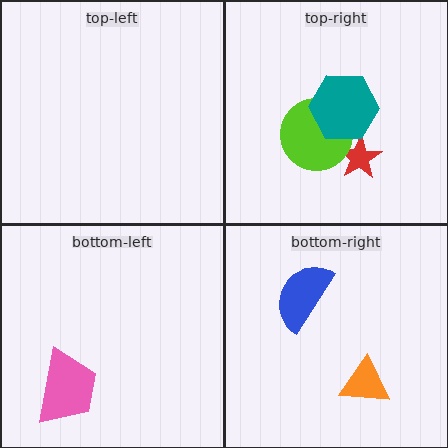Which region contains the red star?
The top-right region.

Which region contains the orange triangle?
The bottom-right region.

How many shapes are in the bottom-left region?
1.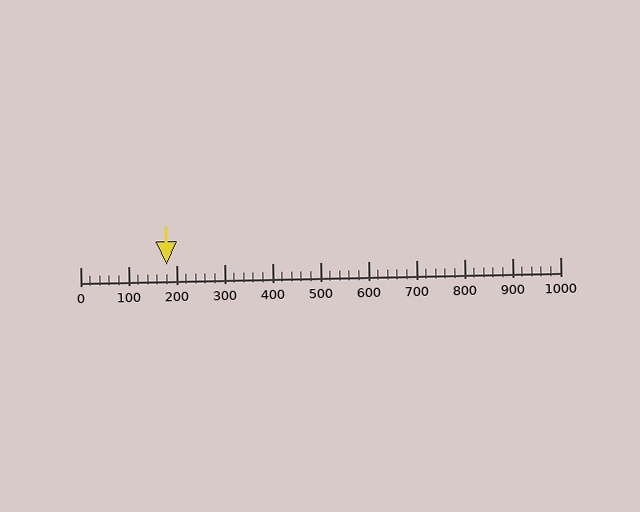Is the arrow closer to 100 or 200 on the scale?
The arrow is closer to 200.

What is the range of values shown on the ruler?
The ruler shows values from 0 to 1000.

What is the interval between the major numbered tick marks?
The major tick marks are spaced 100 units apart.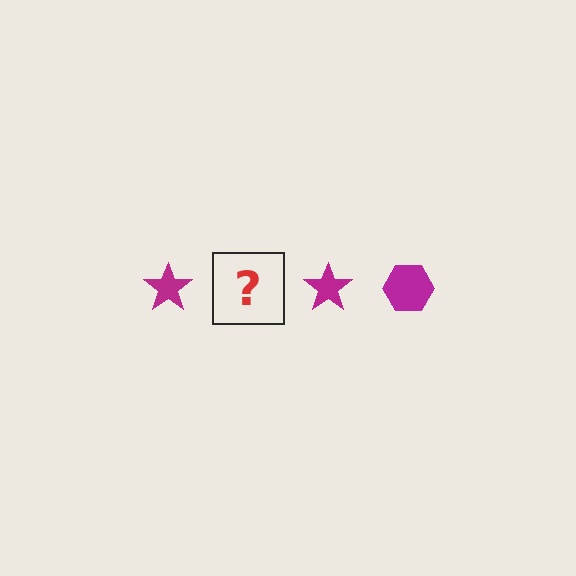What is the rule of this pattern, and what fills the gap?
The rule is that the pattern cycles through star, hexagon shapes in magenta. The gap should be filled with a magenta hexagon.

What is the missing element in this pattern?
The missing element is a magenta hexagon.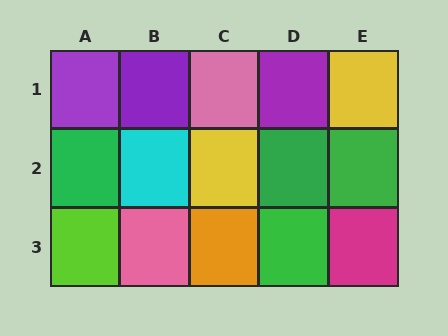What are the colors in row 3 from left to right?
Lime, pink, orange, green, magenta.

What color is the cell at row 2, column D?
Green.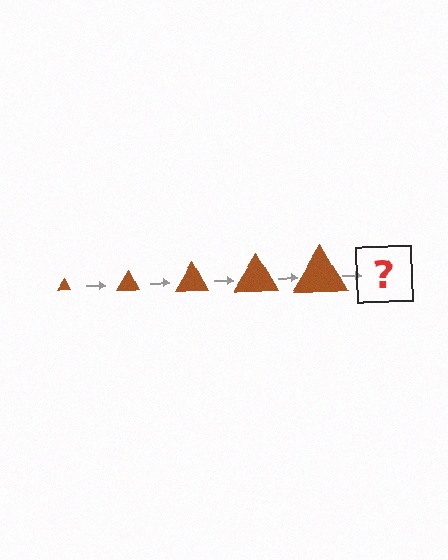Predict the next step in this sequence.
The next step is a brown triangle, larger than the previous one.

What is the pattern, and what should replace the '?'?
The pattern is that the triangle gets progressively larger each step. The '?' should be a brown triangle, larger than the previous one.